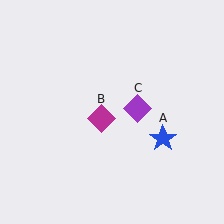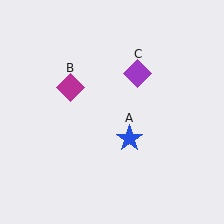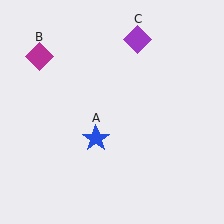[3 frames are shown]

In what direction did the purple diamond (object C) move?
The purple diamond (object C) moved up.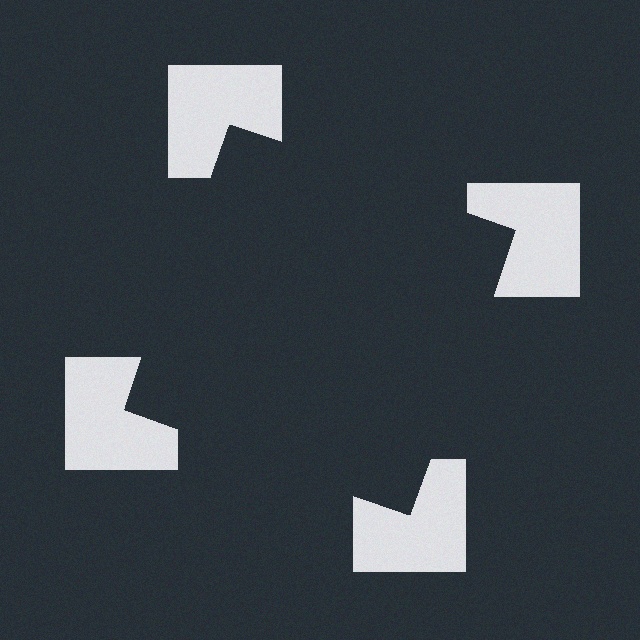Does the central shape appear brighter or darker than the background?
It typically appears slightly darker than the background, even though no actual brightness change is drawn.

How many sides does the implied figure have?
4 sides.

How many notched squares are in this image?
There are 4 — one at each vertex of the illusory square.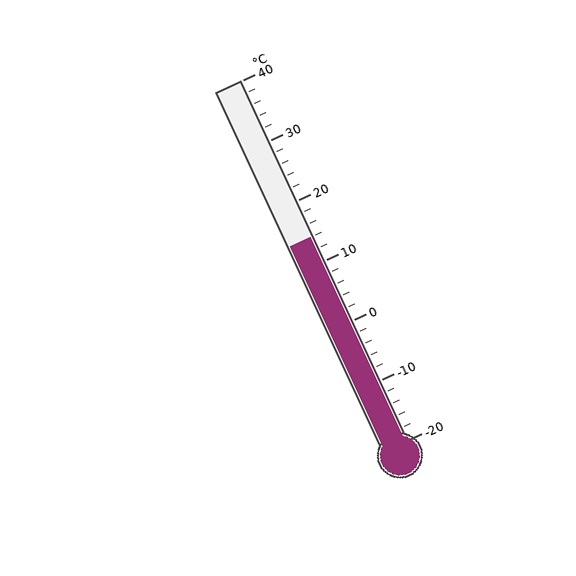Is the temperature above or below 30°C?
The temperature is below 30°C.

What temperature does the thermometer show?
The thermometer shows approximately 14°C.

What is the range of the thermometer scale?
The thermometer scale ranges from -20°C to 40°C.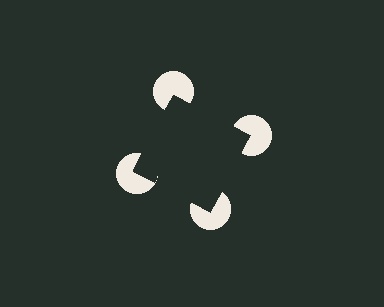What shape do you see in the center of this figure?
An illusory square — its edges are inferred from the aligned wedge cuts in the pac-man discs, not physically drawn.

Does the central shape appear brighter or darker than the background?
It typically appears slightly darker than the background, even though no actual brightness change is drawn.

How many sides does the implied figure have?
4 sides.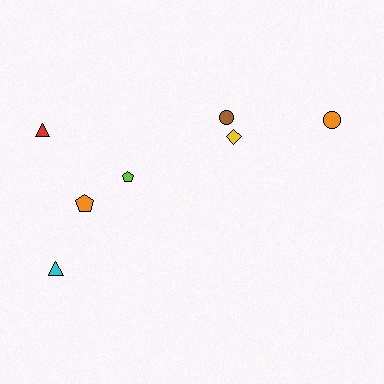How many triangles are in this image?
There are 2 triangles.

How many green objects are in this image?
There are no green objects.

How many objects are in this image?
There are 7 objects.